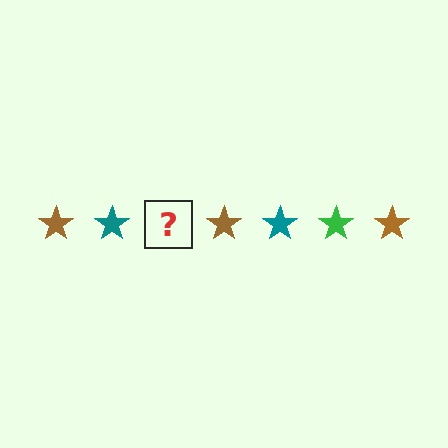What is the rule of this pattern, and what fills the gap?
The rule is that the pattern cycles through brown, teal, green stars. The gap should be filled with a green star.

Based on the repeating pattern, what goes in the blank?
The blank should be a green star.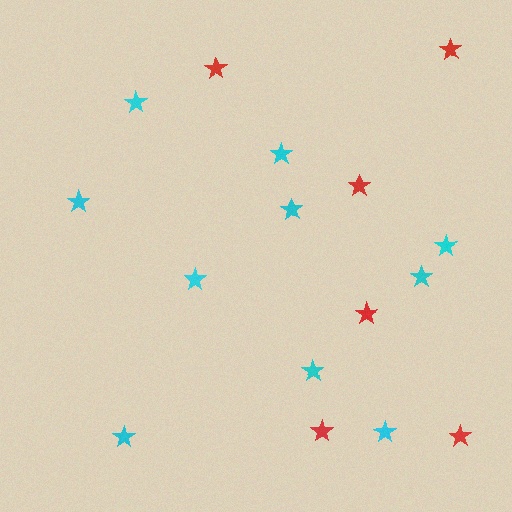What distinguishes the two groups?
There are 2 groups: one group of red stars (6) and one group of cyan stars (10).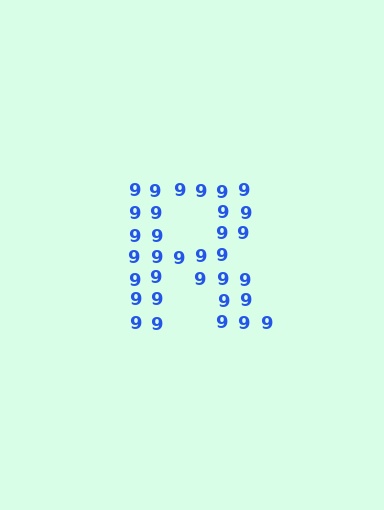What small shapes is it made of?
It is made of small digit 9's.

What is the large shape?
The large shape is the letter R.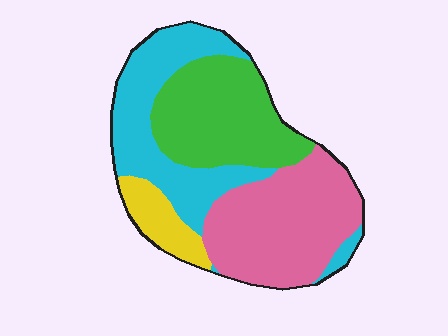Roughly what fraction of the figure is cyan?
Cyan covers 29% of the figure.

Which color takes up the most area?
Pink, at roughly 35%.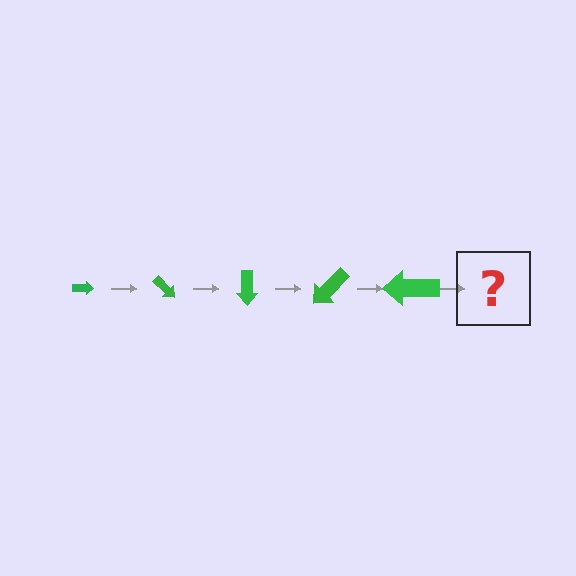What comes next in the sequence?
The next element should be an arrow, larger than the previous one and rotated 225 degrees from the start.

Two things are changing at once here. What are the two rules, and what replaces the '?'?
The two rules are that the arrow grows larger each step and it rotates 45 degrees each step. The '?' should be an arrow, larger than the previous one and rotated 225 degrees from the start.